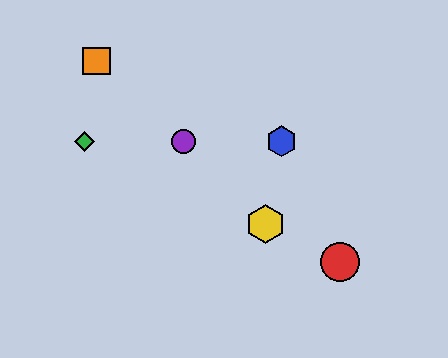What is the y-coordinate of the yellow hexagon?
The yellow hexagon is at y≈224.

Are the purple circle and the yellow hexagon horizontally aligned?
No, the purple circle is at y≈141 and the yellow hexagon is at y≈224.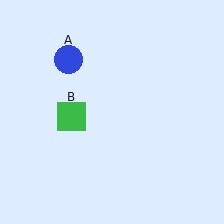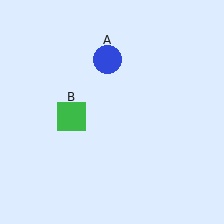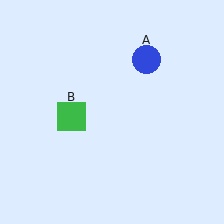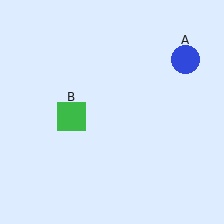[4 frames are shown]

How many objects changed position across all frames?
1 object changed position: blue circle (object A).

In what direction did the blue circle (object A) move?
The blue circle (object A) moved right.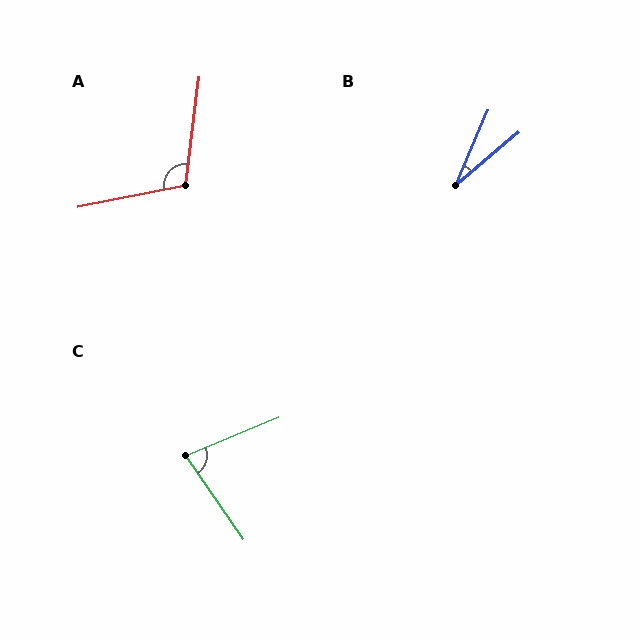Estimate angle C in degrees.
Approximately 78 degrees.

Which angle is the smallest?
B, at approximately 27 degrees.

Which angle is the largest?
A, at approximately 109 degrees.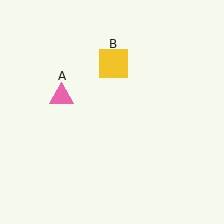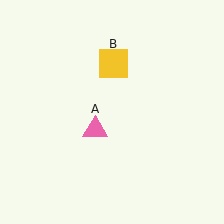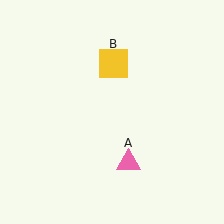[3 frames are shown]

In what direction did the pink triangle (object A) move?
The pink triangle (object A) moved down and to the right.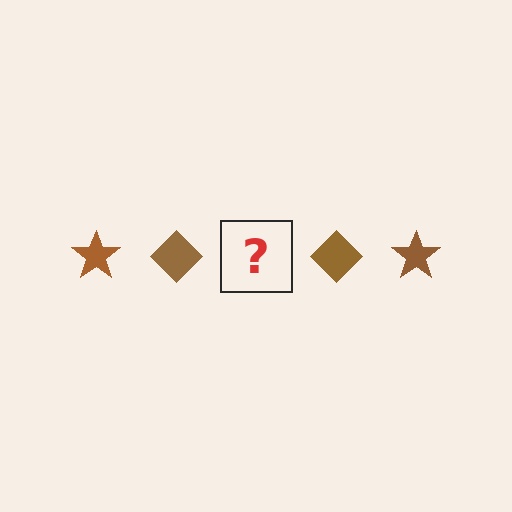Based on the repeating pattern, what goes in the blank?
The blank should be a brown star.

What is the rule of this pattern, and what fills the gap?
The rule is that the pattern cycles through star, diamond shapes in brown. The gap should be filled with a brown star.